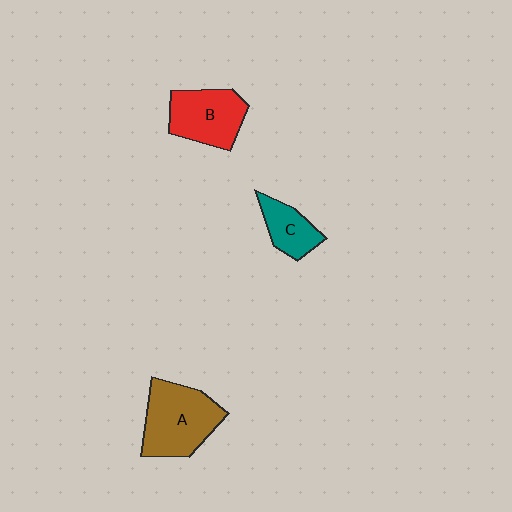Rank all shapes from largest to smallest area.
From largest to smallest: A (brown), B (red), C (teal).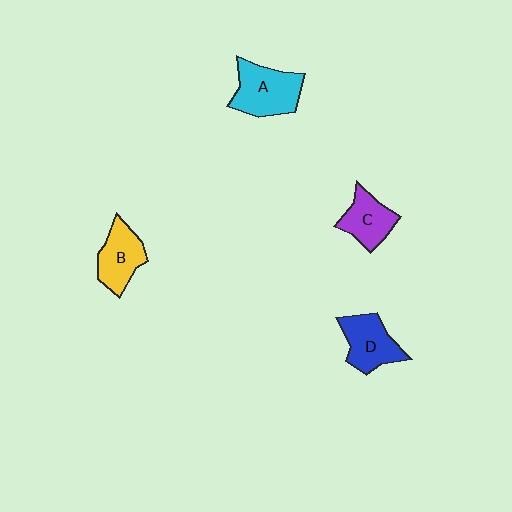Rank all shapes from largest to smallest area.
From largest to smallest: A (cyan), D (blue), B (yellow), C (purple).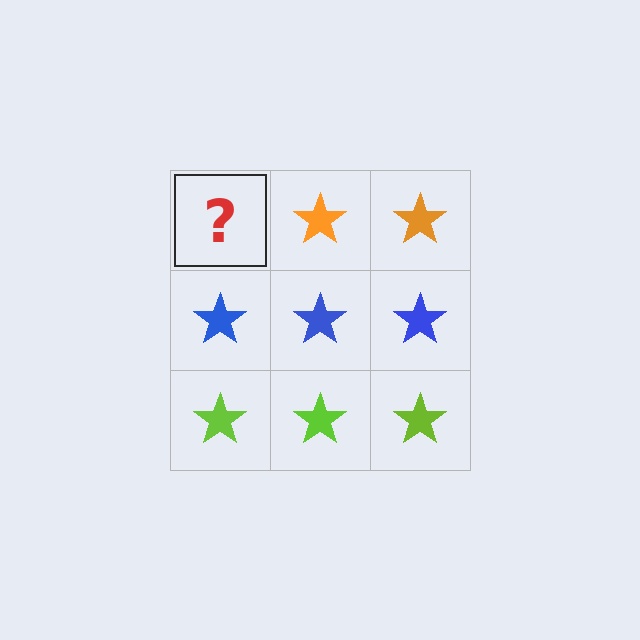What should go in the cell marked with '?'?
The missing cell should contain an orange star.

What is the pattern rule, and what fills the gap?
The rule is that each row has a consistent color. The gap should be filled with an orange star.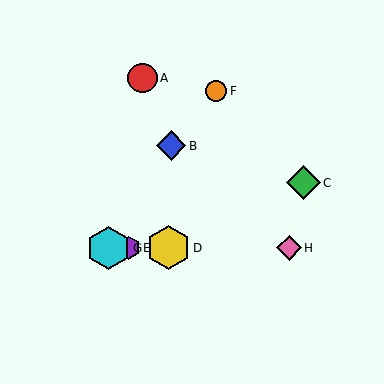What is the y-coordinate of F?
Object F is at y≈91.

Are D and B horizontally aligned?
No, D is at y≈248 and B is at y≈146.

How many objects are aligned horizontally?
4 objects (D, E, G, H) are aligned horizontally.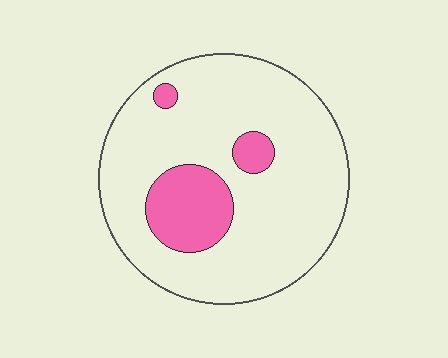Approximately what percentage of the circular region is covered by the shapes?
Approximately 15%.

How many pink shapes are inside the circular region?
3.